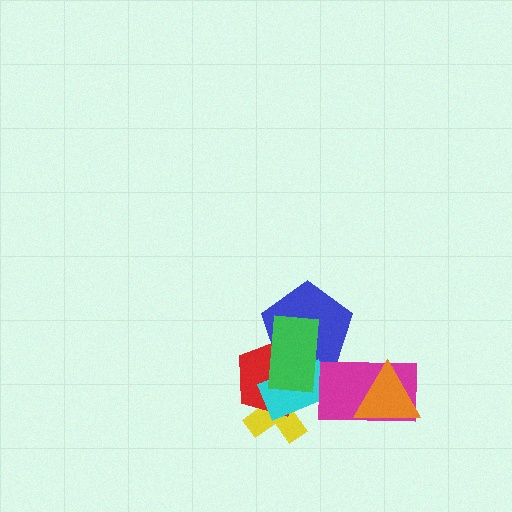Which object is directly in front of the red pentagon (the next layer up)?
The blue pentagon is directly in front of the red pentagon.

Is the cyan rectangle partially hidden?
Yes, it is partially covered by another shape.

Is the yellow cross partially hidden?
Yes, it is partially covered by another shape.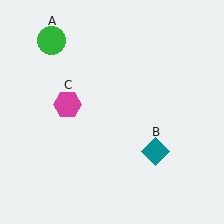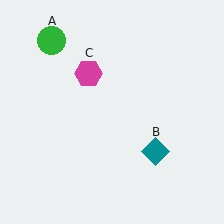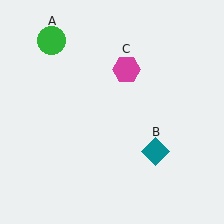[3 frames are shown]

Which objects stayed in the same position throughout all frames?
Green circle (object A) and teal diamond (object B) remained stationary.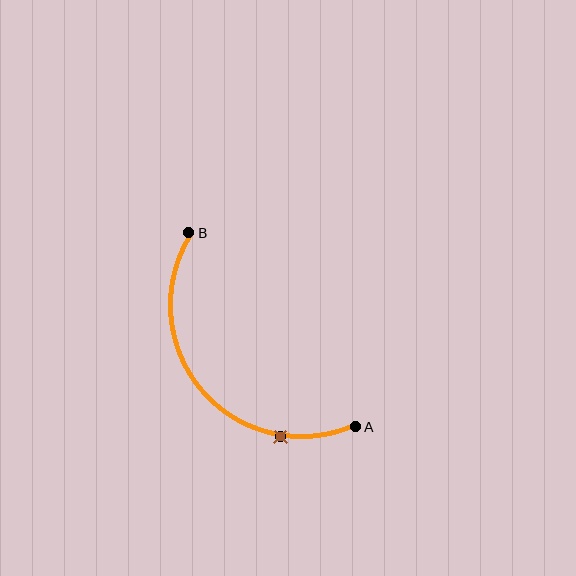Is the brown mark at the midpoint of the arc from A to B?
No. The brown mark lies on the arc but is closer to endpoint A. The arc midpoint would be at the point on the curve equidistant along the arc from both A and B.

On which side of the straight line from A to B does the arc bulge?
The arc bulges below and to the left of the straight line connecting A and B.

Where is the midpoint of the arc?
The arc midpoint is the point on the curve farthest from the straight line joining A and B. It sits below and to the left of that line.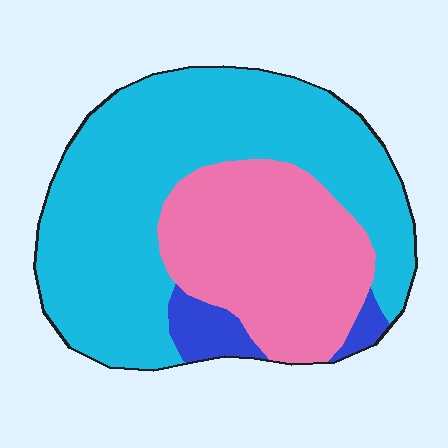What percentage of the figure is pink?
Pink covers around 35% of the figure.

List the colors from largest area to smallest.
From largest to smallest: cyan, pink, blue.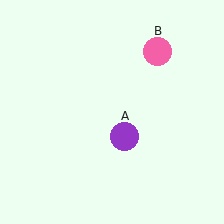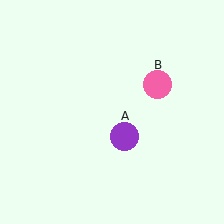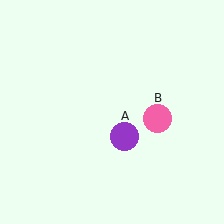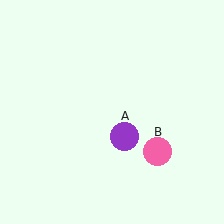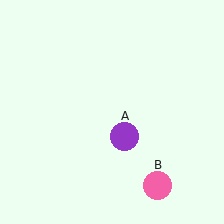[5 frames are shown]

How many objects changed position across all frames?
1 object changed position: pink circle (object B).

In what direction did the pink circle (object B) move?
The pink circle (object B) moved down.